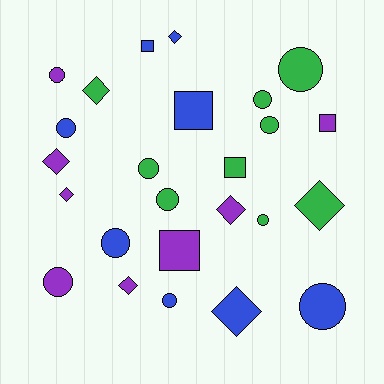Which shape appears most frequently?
Circle, with 12 objects.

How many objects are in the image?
There are 25 objects.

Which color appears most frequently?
Green, with 9 objects.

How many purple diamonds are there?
There are 4 purple diamonds.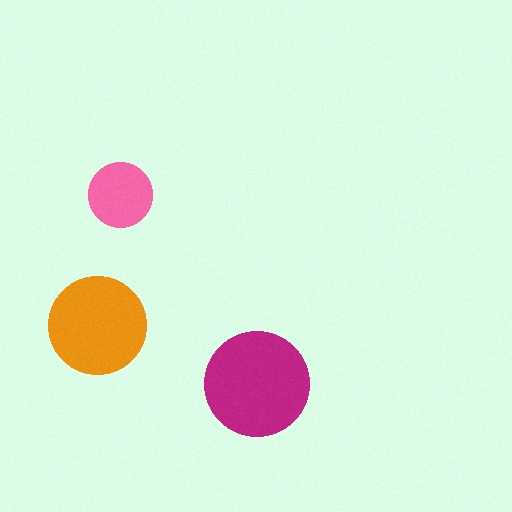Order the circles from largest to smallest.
the magenta one, the orange one, the pink one.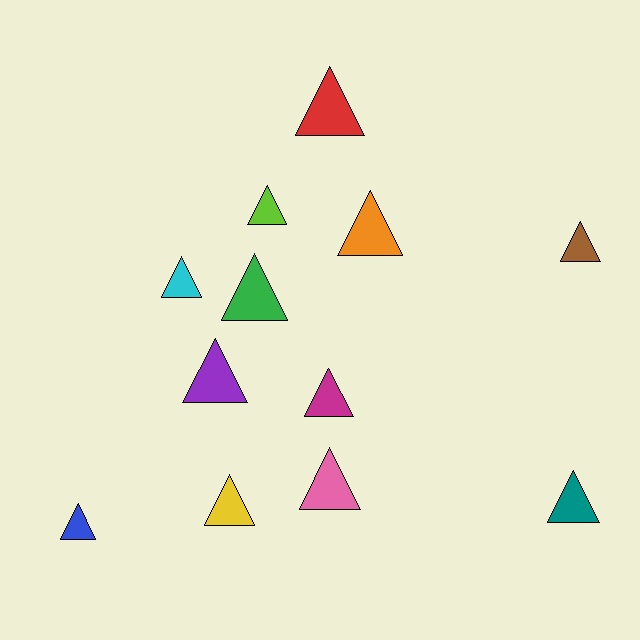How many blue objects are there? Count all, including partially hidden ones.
There is 1 blue object.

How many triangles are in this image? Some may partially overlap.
There are 12 triangles.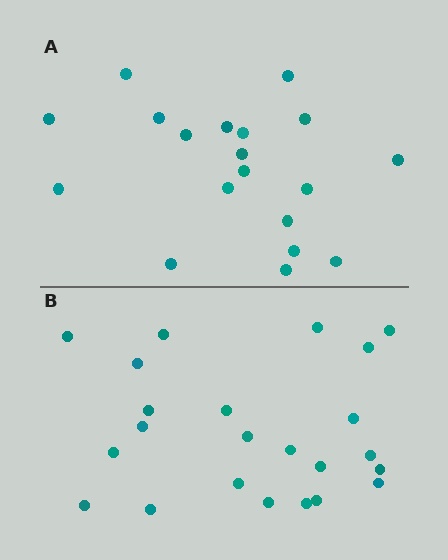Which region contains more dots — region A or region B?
Region B (the bottom region) has more dots.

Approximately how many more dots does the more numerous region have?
Region B has about 4 more dots than region A.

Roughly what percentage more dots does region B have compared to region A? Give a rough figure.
About 20% more.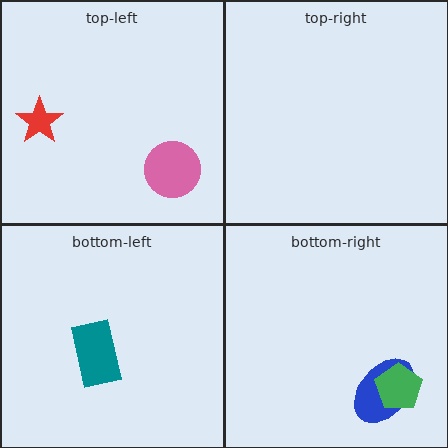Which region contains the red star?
The top-left region.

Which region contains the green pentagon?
The bottom-right region.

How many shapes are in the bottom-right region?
2.